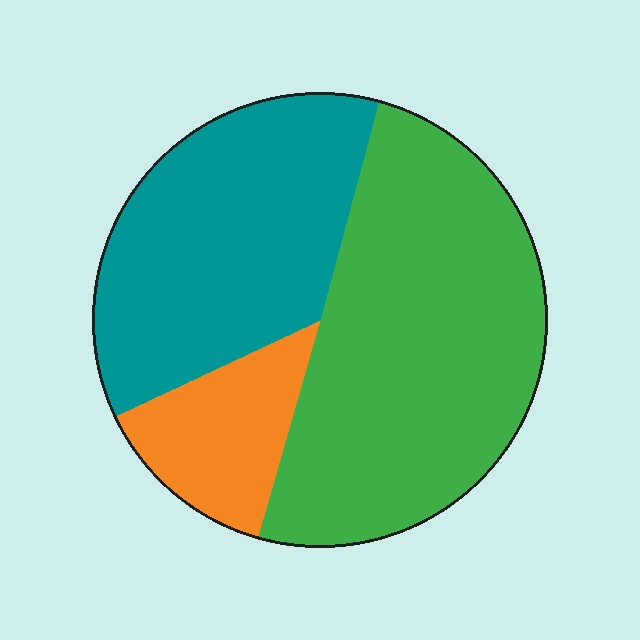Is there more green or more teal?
Green.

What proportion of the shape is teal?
Teal takes up about three eighths (3/8) of the shape.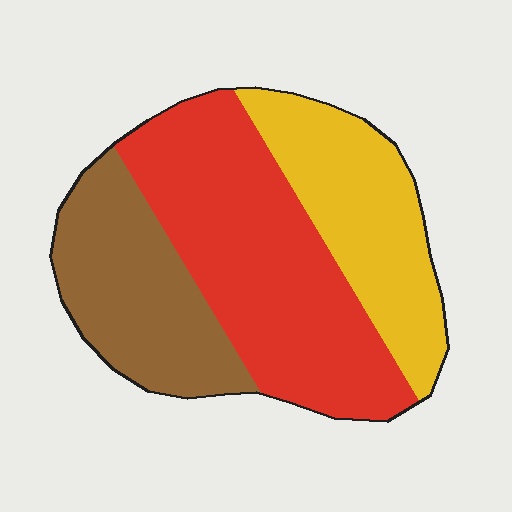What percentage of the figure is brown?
Brown takes up about one quarter (1/4) of the figure.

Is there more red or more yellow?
Red.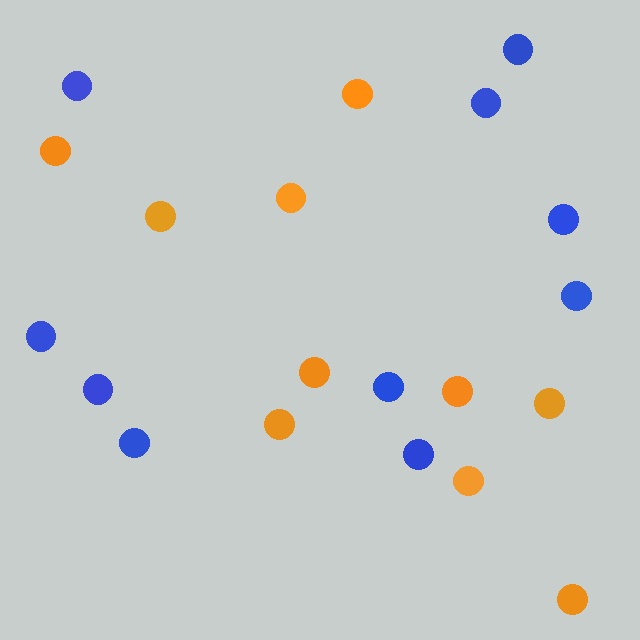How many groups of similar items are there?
There are 2 groups: one group of blue circles (10) and one group of orange circles (10).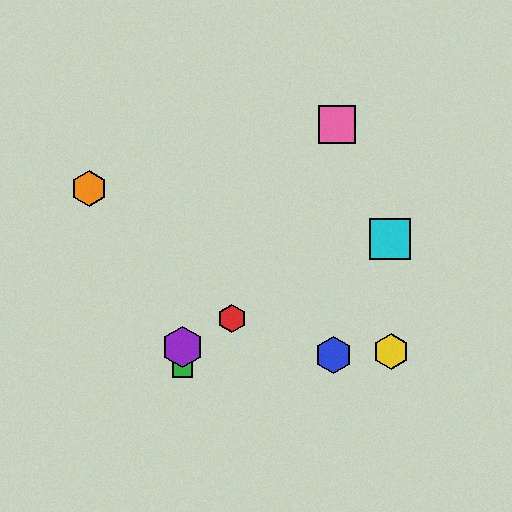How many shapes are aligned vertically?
2 shapes (the green square, the purple hexagon) are aligned vertically.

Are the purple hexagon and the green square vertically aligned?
Yes, both are at x≈183.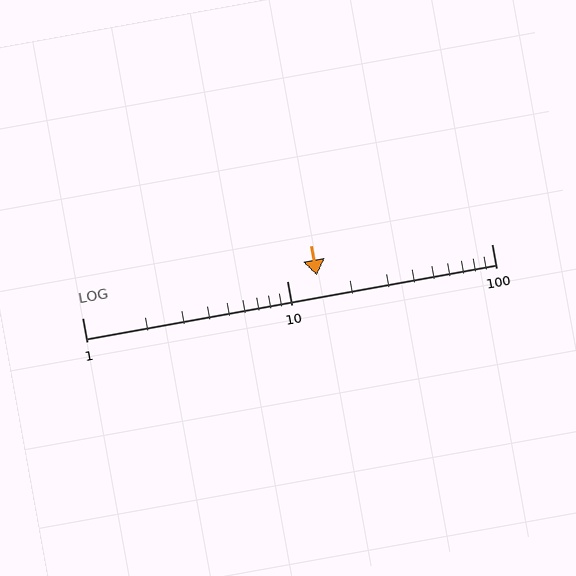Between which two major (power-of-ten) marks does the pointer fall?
The pointer is between 10 and 100.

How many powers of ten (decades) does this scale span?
The scale spans 2 decades, from 1 to 100.